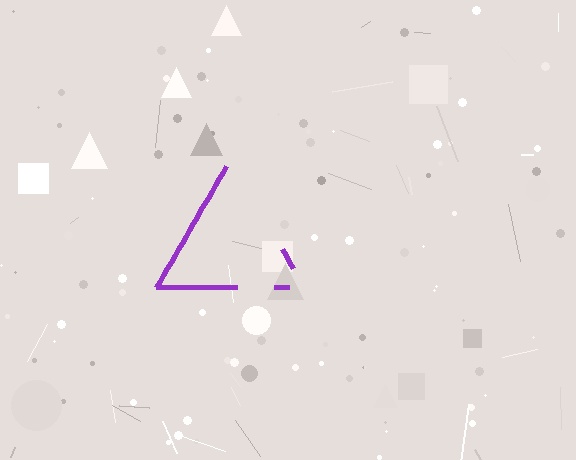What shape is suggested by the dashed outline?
The dashed outline suggests a triangle.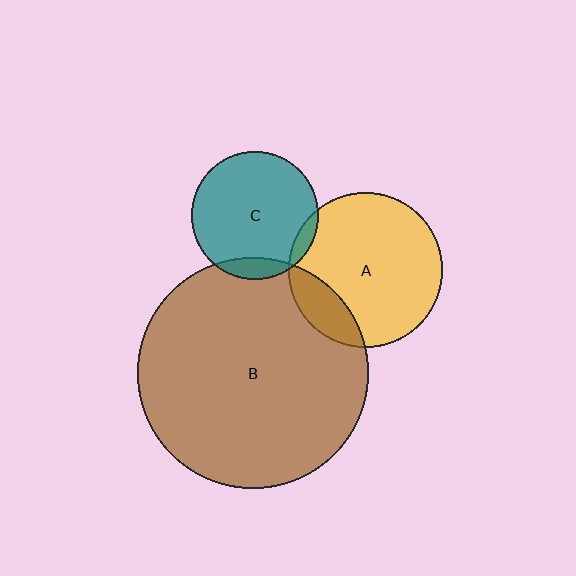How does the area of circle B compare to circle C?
Approximately 3.3 times.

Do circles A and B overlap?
Yes.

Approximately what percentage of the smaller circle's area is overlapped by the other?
Approximately 15%.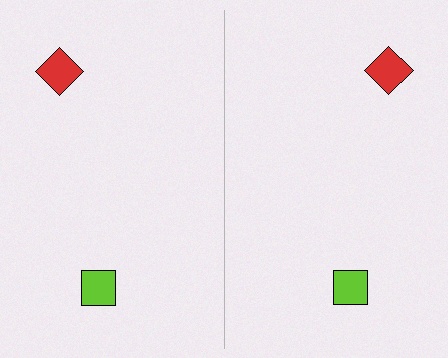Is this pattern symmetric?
Yes, this pattern has bilateral (reflection) symmetry.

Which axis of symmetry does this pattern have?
The pattern has a vertical axis of symmetry running through the center of the image.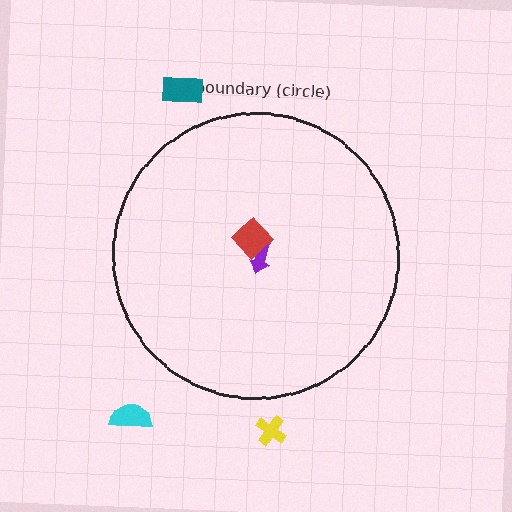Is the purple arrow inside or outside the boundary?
Inside.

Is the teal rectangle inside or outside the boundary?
Outside.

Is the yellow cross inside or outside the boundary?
Outside.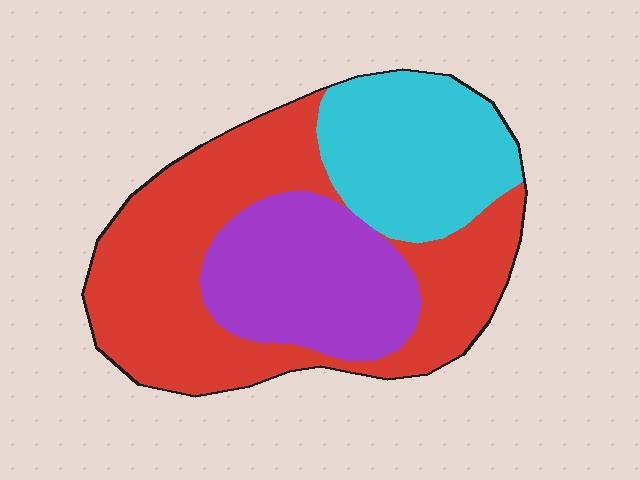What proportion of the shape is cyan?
Cyan covers 25% of the shape.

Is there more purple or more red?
Red.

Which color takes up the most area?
Red, at roughly 50%.